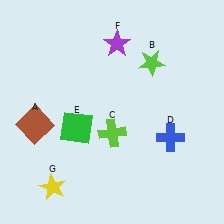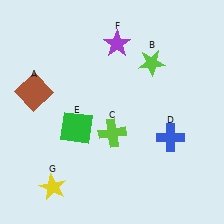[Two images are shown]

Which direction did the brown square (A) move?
The brown square (A) moved up.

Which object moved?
The brown square (A) moved up.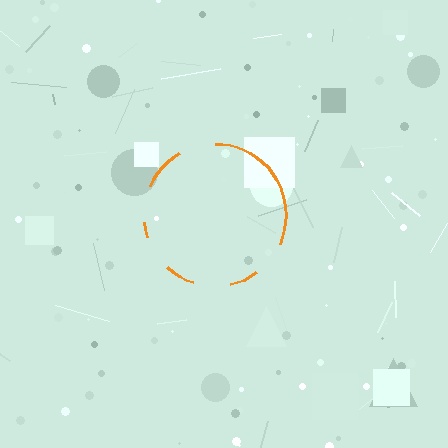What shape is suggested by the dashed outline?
The dashed outline suggests a circle.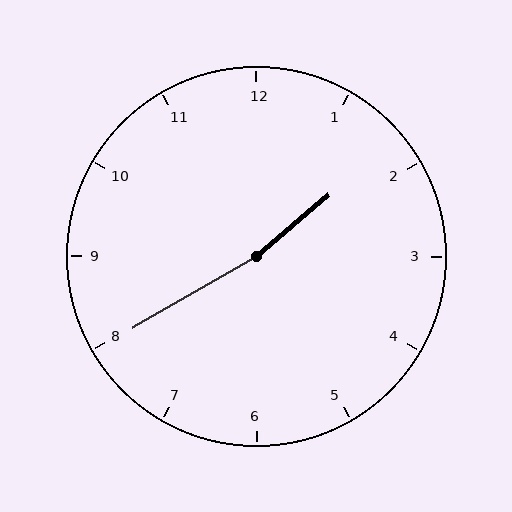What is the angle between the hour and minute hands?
Approximately 170 degrees.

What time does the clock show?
1:40.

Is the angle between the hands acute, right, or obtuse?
It is obtuse.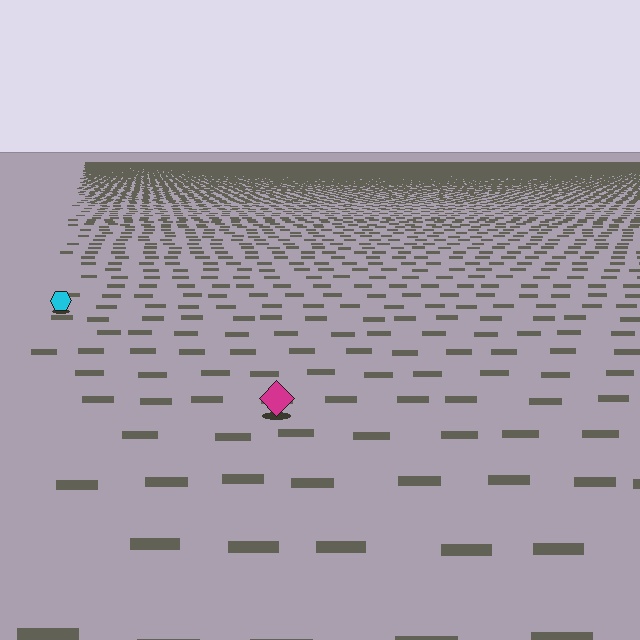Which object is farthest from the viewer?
The cyan hexagon is farthest from the viewer. It appears smaller and the ground texture around it is denser.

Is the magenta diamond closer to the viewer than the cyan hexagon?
Yes. The magenta diamond is closer — you can tell from the texture gradient: the ground texture is coarser near it.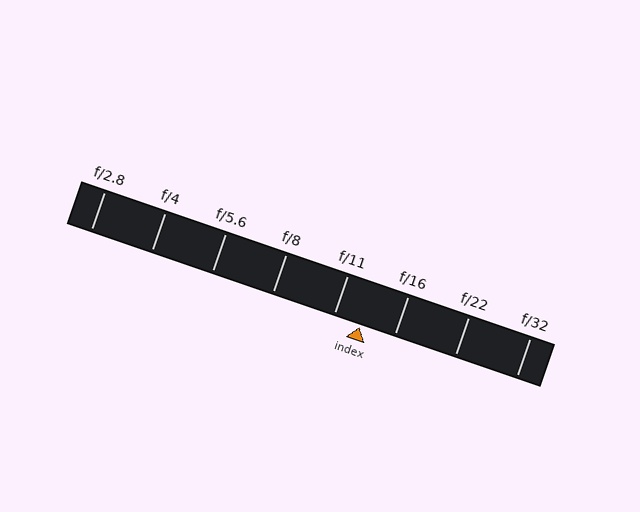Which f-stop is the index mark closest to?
The index mark is closest to f/11.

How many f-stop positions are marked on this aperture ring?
There are 8 f-stop positions marked.